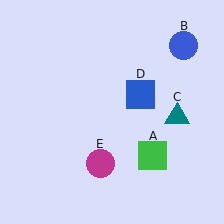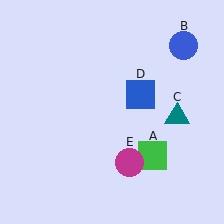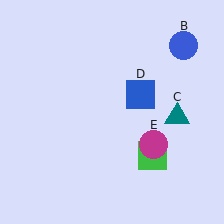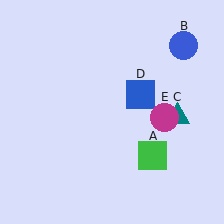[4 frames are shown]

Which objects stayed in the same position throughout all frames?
Green square (object A) and blue circle (object B) and teal triangle (object C) and blue square (object D) remained stationary.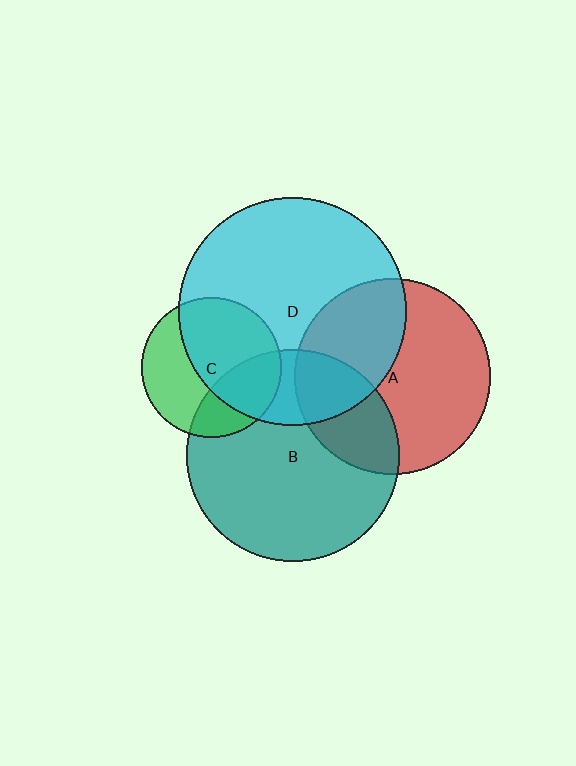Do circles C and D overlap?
Yes.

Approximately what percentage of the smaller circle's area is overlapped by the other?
Approximately 55%.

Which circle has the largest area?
Circle D (cyan).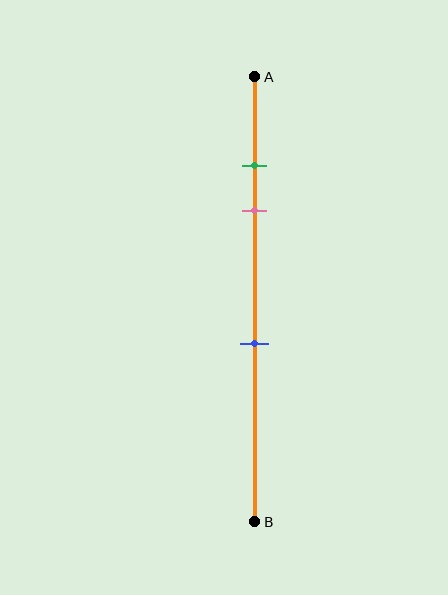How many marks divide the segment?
There are 3 marks dividing the segment.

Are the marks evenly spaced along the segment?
No, the marks are not evenly spaced.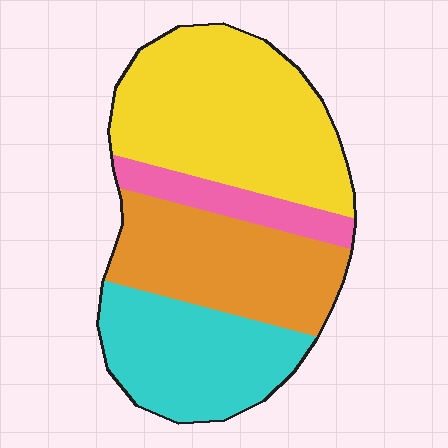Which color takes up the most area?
Yellow, at roughly 40%.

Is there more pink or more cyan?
Cyan.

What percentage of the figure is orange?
Orange covers around 25% of the figure.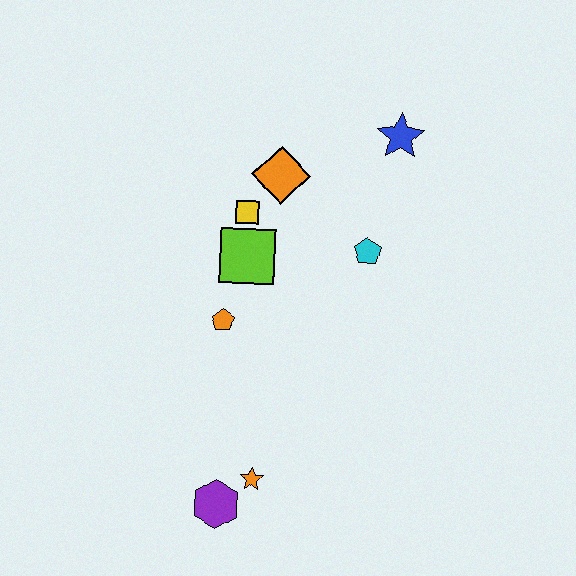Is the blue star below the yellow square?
No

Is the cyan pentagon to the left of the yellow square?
No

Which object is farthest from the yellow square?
The purple hexagon is farthest from the yellow square.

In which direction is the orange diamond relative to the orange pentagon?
The orange diamond is above the orange pentagon.